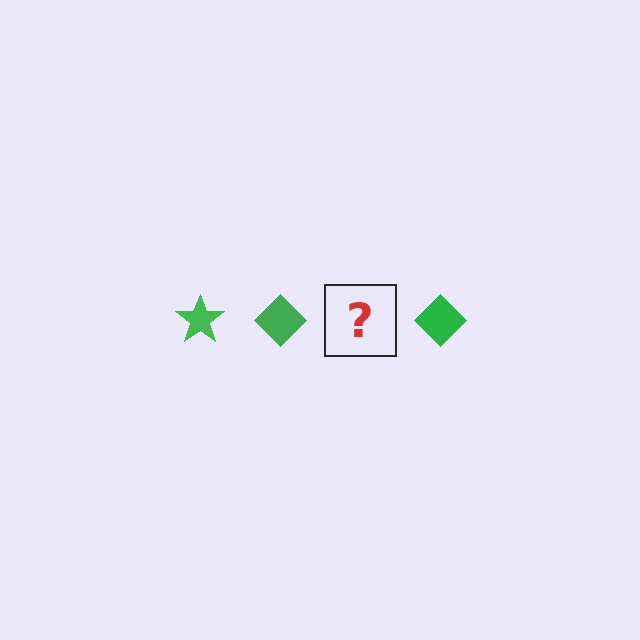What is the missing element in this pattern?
The missing element is a green star.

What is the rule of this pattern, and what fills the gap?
The rule is that the pattern cycles through star, diamond shapes in green. The gap should be filled with a green star.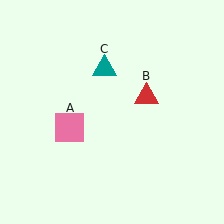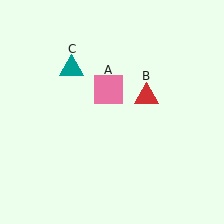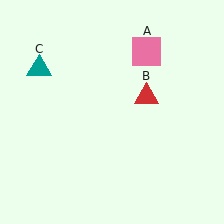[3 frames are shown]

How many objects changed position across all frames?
2 objects changed position: pink square (object A), teal triangle (object C).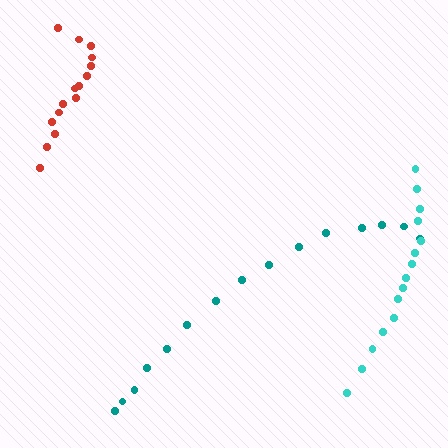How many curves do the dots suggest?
There are 3 distinct paths.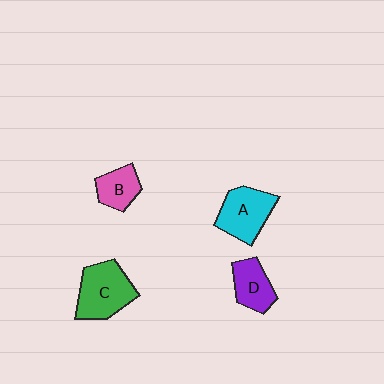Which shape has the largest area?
Shape C (green).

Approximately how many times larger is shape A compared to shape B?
Approximately 1.5 times.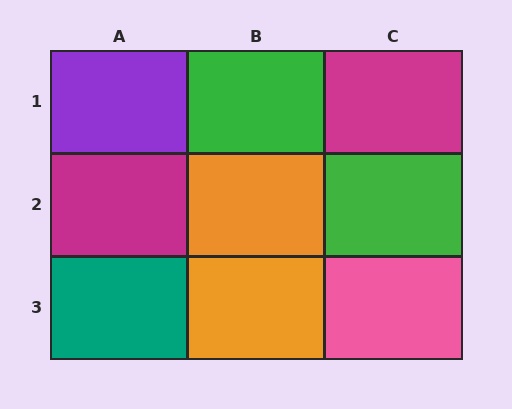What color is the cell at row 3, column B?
Orange.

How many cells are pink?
1 cell is pink.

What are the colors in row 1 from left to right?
Purple, green, magenta.